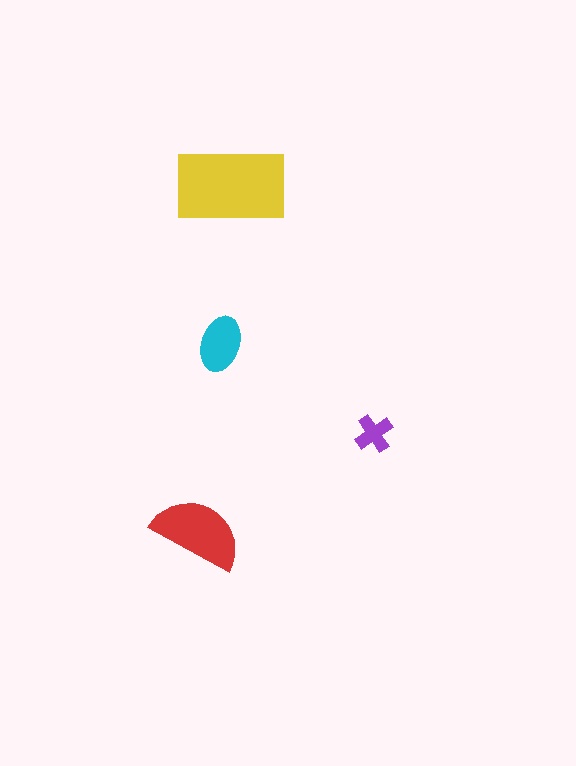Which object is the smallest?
The purple cross.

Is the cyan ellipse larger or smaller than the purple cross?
Larger.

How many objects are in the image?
There are 4 objects in the image.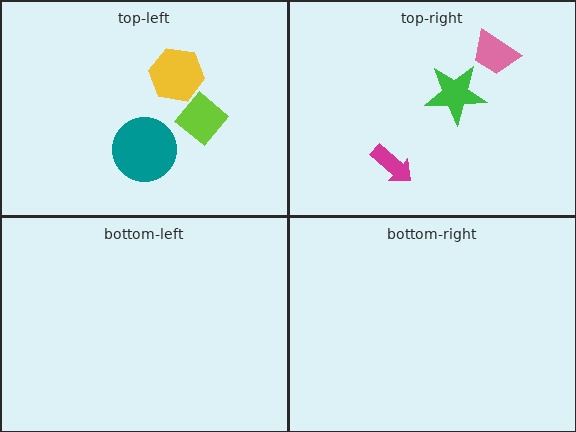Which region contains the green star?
The top-right region.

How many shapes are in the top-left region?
3.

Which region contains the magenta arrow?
The top-right region.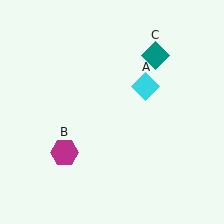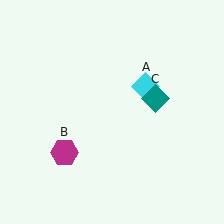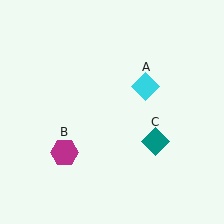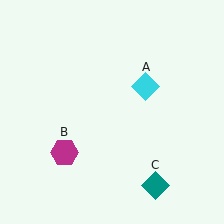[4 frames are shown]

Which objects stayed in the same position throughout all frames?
Cyan diamond (object A) and magenta hexagon (object B) remained stationary.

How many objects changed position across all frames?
1 object changed position: teal diamond (object C).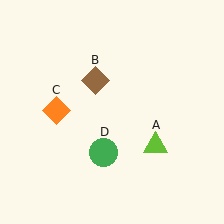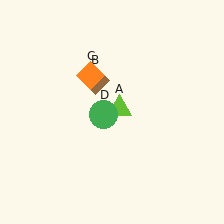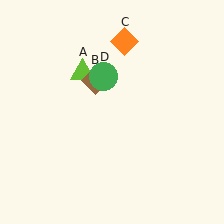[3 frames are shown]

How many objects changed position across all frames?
3 objects changed position: lime triangle (object A), orange diamond (object C), green circle (object D).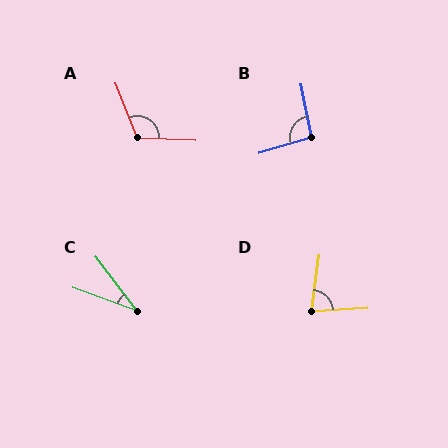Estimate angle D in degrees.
Approximately 79 degrees.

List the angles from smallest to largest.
C (33°), D (79°), B (95°), A (114°).